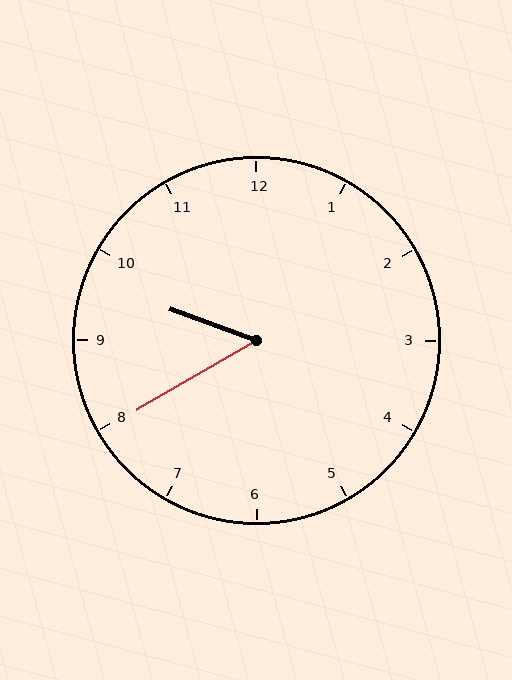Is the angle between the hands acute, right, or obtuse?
It is acute.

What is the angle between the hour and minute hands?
Approximately 50 degrees.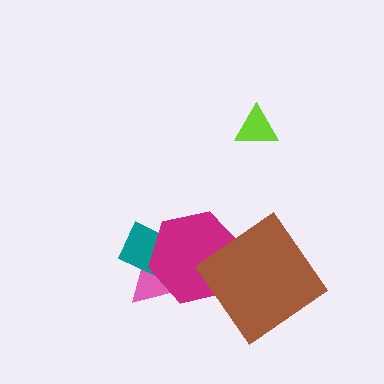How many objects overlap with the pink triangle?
2 objects overlap with the pink triangle.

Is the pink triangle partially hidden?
Yes, it is partially covered by another shape.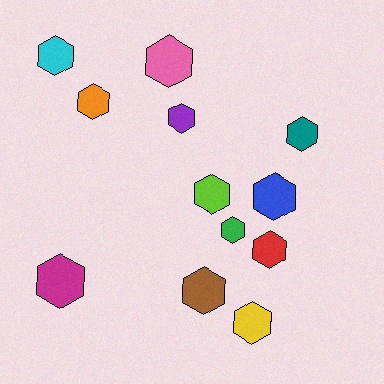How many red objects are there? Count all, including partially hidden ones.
There is 1 red object.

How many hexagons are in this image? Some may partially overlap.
There are 12 hexagons.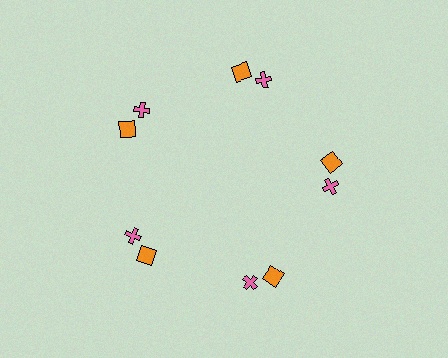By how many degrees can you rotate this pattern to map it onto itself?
The pattern maps onto itself every 72 degrees of rotation.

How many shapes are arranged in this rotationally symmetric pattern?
There are 10 shapes, arranged in 5 groups of 2.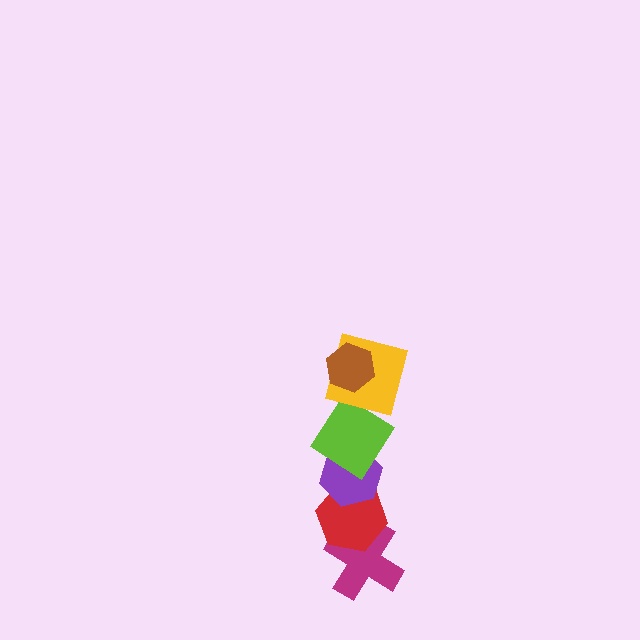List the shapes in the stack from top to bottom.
From top to bottom: the brown hexagon, the yellow square, the lime diamond, the purple hexagon, the red hexagon, the magenta cross.